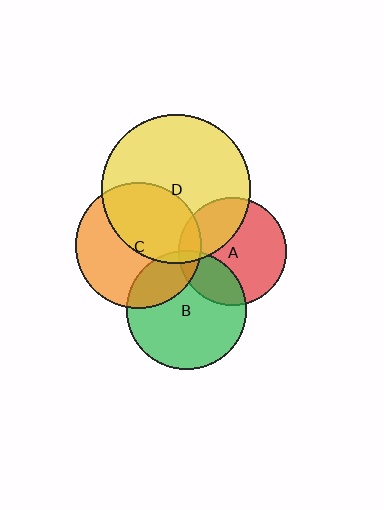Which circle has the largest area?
Circle D (yellow).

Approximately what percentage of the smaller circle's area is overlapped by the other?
Approximately 25%.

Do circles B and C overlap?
Yes.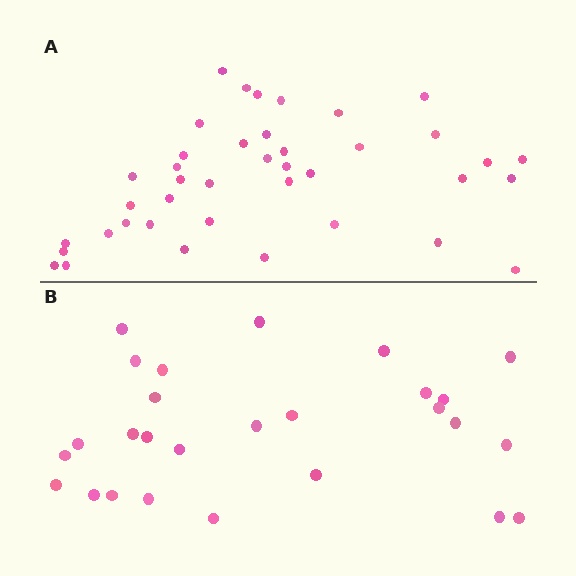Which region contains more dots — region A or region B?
Region A (the top region) has more dots.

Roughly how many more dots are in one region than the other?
Region A has approximately 15 more dots than region B.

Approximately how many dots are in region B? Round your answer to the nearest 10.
About 30 dots. (The exact count is 27, which rounds to 30.)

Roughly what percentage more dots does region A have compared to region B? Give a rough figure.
About 50% more.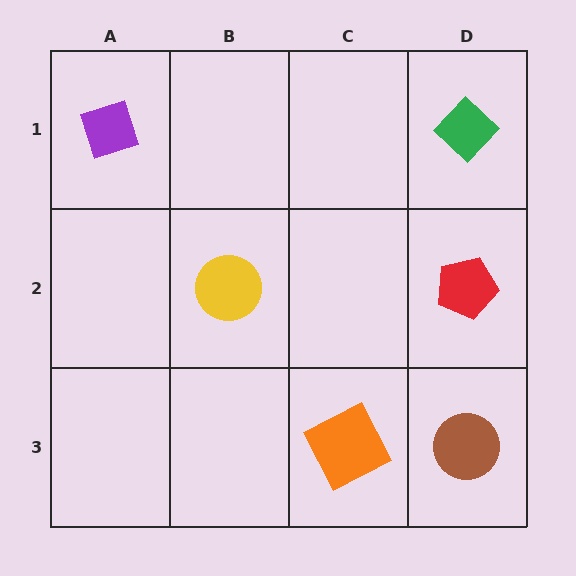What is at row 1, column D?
A green diamond.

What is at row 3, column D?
A brown circle.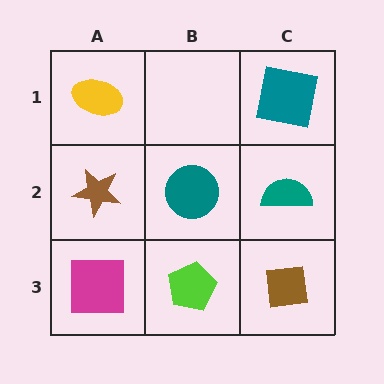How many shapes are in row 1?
2 shapes.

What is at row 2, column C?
A teal semicircle.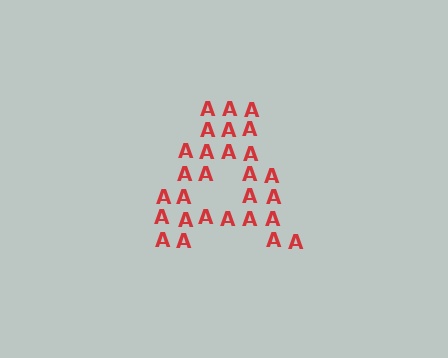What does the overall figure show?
The overall figure shows the letter A.